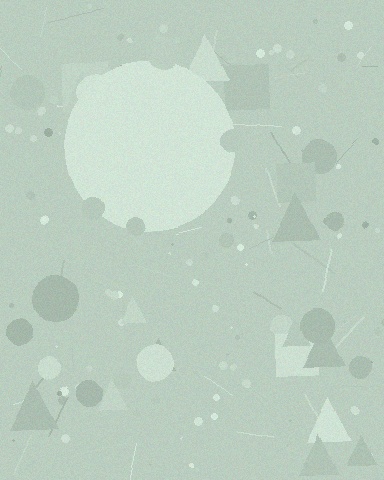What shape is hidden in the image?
A circle is hidden in the image.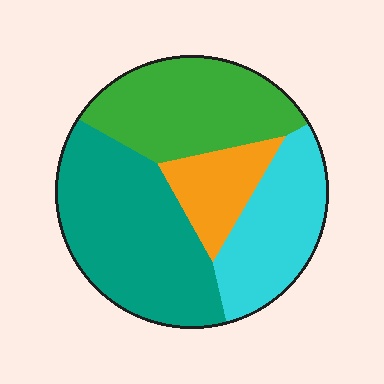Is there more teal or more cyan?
Teal.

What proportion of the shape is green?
Green takes up between a quarter and a half of the shape.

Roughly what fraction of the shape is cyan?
Cyan covers around 25% of the shape.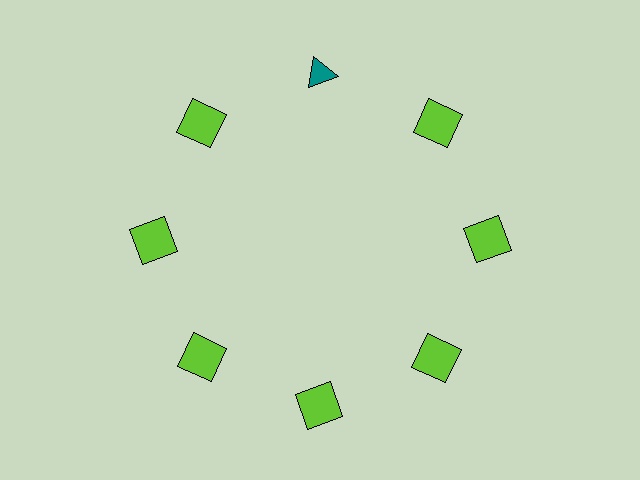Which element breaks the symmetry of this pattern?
The teal triangle at roughly the 12 o'clock position breaks the symmetry. All other shapes are lime squares.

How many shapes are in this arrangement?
There are 8 shapes arranged in a ring pattern.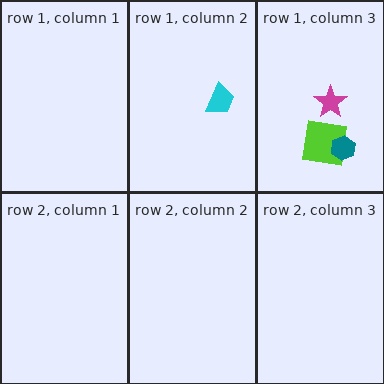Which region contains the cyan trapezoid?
The row 1, column 2 region.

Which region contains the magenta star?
The row 1, column 3 region.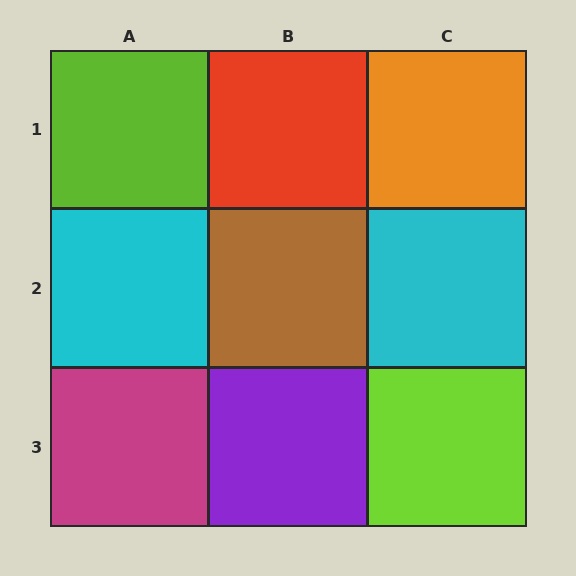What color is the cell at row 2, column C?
Cyan.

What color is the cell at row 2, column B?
Brown.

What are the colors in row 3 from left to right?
Magenta, purple, lime.